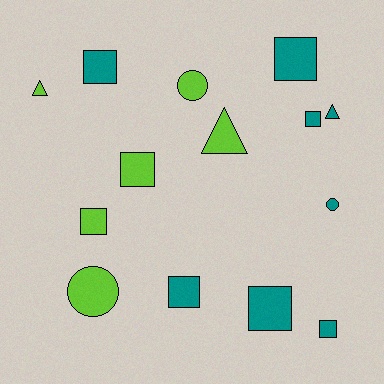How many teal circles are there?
There is 1 teal circle.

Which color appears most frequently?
Teal, with 8 objects.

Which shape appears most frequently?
Square, with 8 objects.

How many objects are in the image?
There are 14 objects.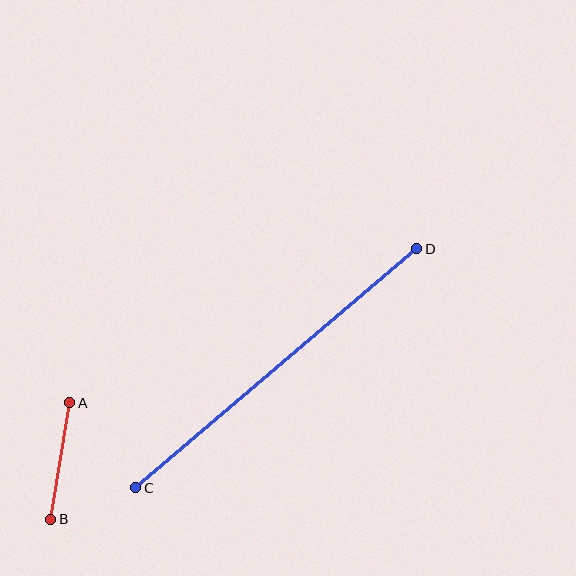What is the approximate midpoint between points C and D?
The midpoint is at approximately (276, 368) pixels.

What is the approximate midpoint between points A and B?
The midpoint is at approximately (60, 461) pixels.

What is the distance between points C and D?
The distance is approximately 369 pixels.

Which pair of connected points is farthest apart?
Points C and D are farthest apart.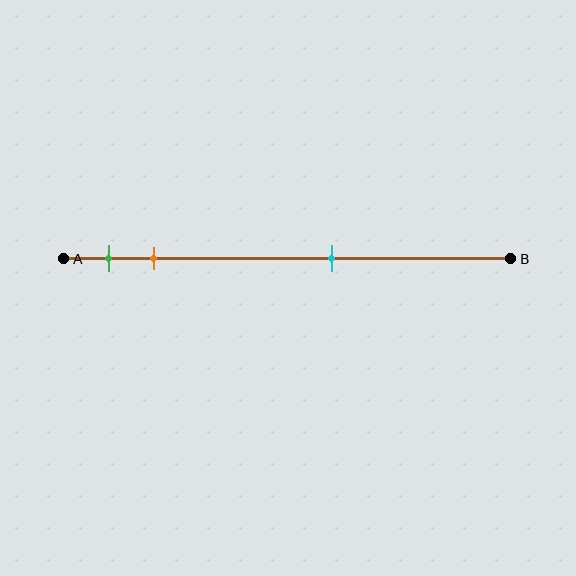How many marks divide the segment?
There are 3 marks dividing the segment.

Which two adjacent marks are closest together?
The green and orange marks are the closest adjacent pair.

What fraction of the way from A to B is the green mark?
The green mark is approximately 10% (0.1) of the way from A to B.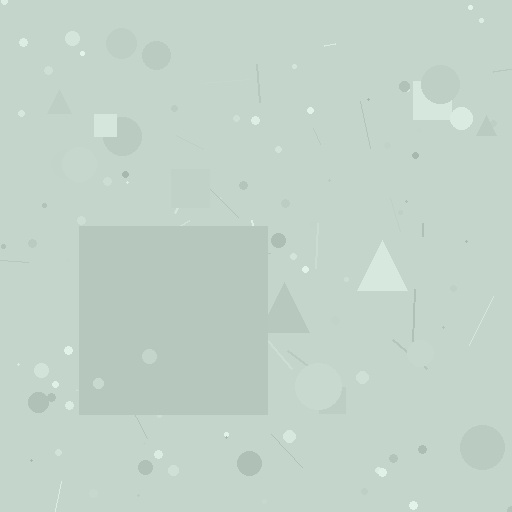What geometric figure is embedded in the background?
A square is embedded in the background.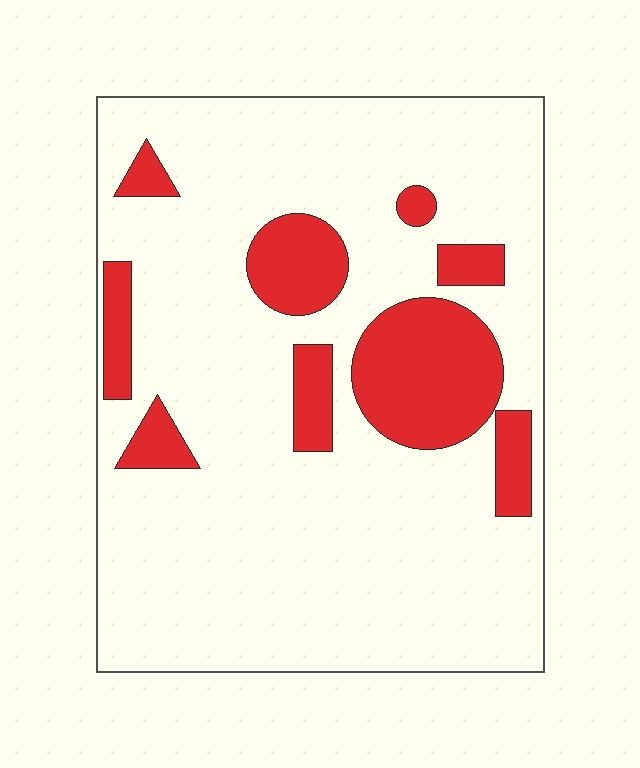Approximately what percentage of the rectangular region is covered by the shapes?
Approximately 20%.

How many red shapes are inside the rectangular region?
9.